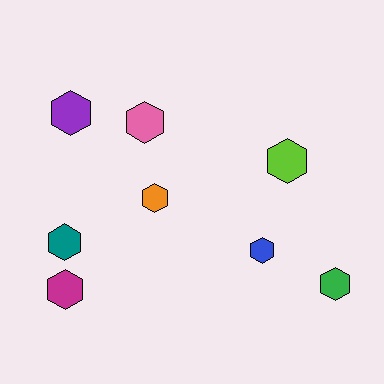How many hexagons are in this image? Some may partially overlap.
There are 8 hexagons.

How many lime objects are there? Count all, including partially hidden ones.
There is 1 lime object.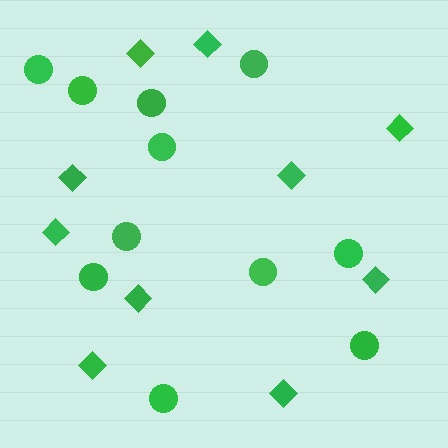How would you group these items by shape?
There are 2 groups: one group of circles (11) and one group of diamonds (10).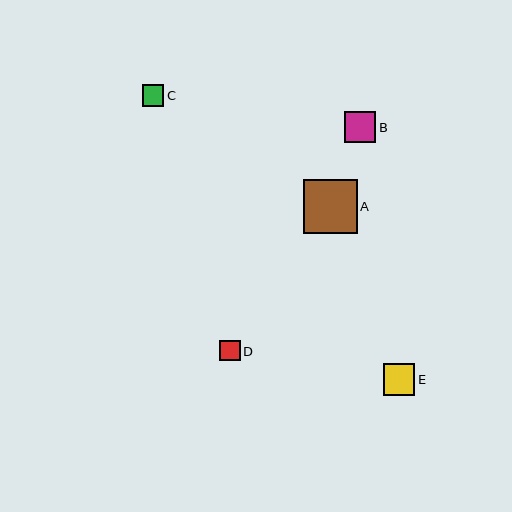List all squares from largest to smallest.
From largest to smallest: A, E, B, C, D.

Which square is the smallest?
Square D is the smallest with a size of approximately 21 pixels.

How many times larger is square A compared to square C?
Square A is approximately 2.5 times the size of square C.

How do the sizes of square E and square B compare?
Square E and square B are approximately the same size.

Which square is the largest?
Square A is the largest with a size of approximately 54 pixels.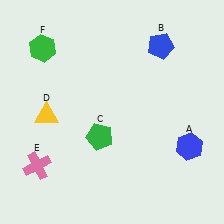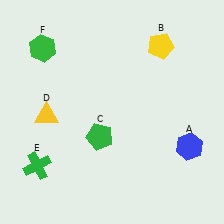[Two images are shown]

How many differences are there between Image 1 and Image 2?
There are 2 differences between the two images.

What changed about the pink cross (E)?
In Image 1, E is pink. In Image 2, it changed to green.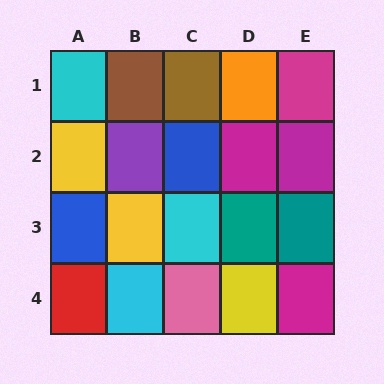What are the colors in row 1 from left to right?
Cyan, brown, brown, orange, magenta.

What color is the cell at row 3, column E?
Teal.